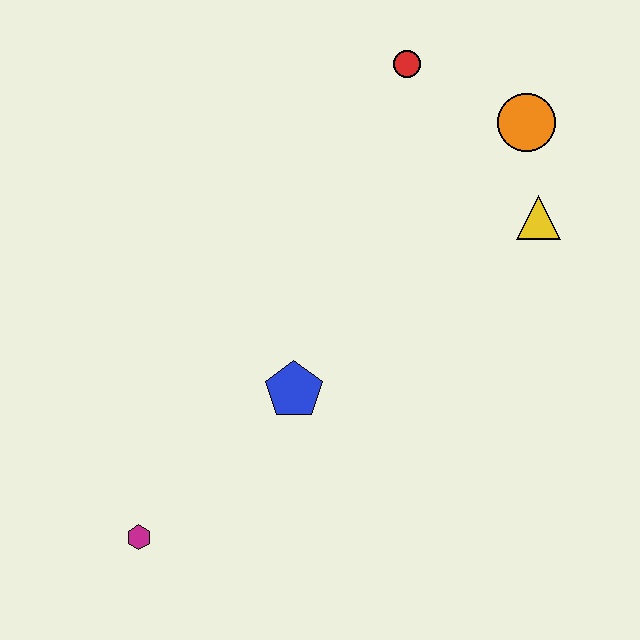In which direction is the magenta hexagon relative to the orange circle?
The magenta hexagon is below the orange circle.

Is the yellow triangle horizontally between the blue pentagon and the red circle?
No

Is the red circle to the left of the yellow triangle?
Yes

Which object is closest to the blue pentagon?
The magenta hexagon is closest to the blue pentagon.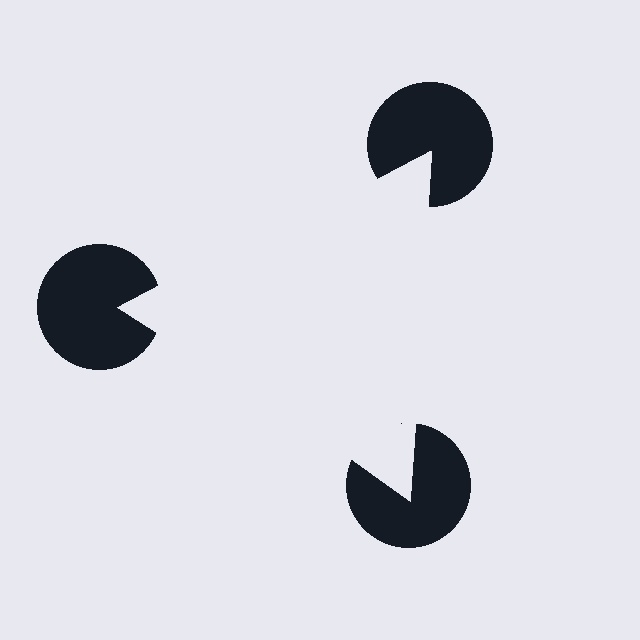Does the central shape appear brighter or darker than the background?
It typically appears slightly brighter than the background, even though no actual brightness change is drawn.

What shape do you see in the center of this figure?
An illusory triangle — its edges are inferred from the aligned wedge cuts in the pac-man discs, not physically drawn.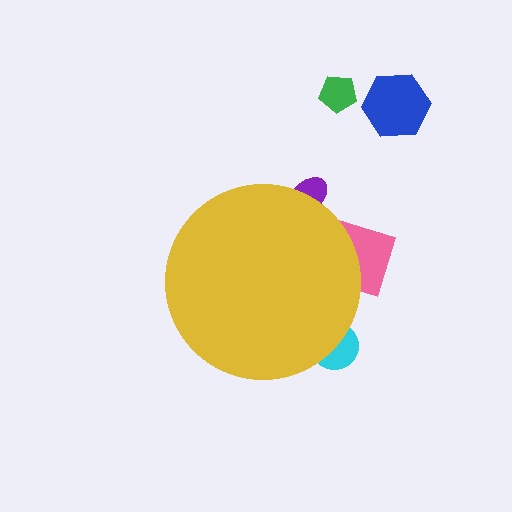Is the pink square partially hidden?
Yes, the pink square is partially hidden behind the yellow circle.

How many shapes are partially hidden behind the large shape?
3 shapes are partially hidden.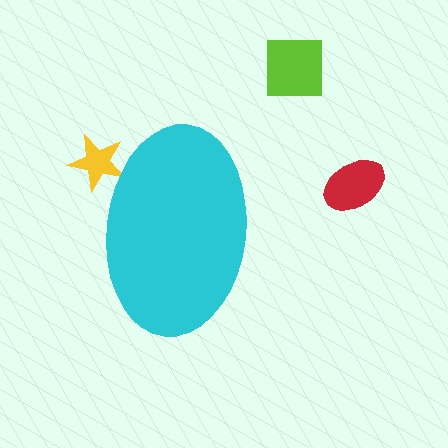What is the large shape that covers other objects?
A cyan ellipse.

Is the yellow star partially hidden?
Yes, the yellow star is partially hidden behind the cyan ellipse.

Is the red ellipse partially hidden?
No, the red ellipse is fully visible.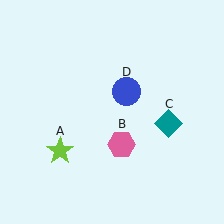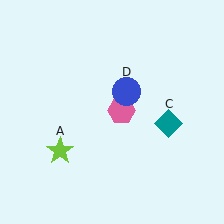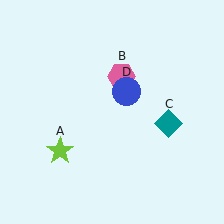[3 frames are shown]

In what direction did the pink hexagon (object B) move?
The pink hexagon (object B) moved up.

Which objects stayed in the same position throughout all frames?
Lime star (object A) and teal diamond (object C) and blue circle (object D) remained stationary.